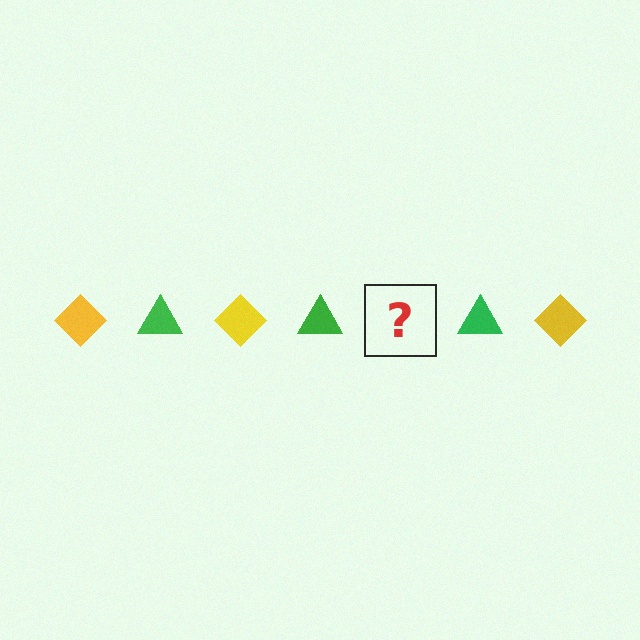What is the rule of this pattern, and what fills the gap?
The rule is that the pattern alternates between yellow diamond and green triangle. The gap should be filled with a yellow diamond.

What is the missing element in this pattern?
The missing element is a yellow diamond.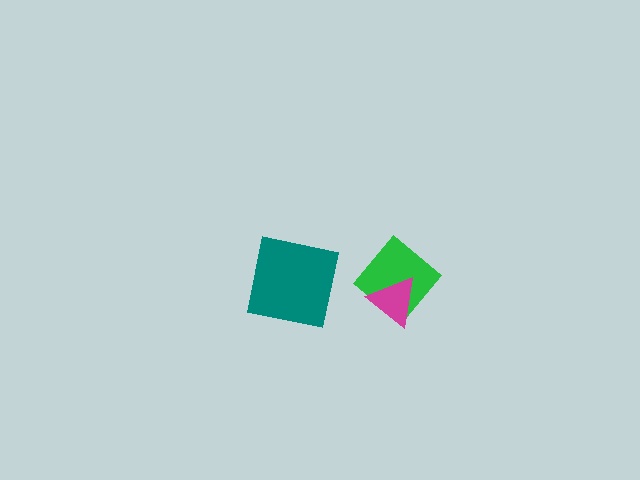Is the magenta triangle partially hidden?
No, no other shape covers it.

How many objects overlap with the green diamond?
1 object overlaps with the green diamond.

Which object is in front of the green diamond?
The magenta triangle is in front of the green diamond.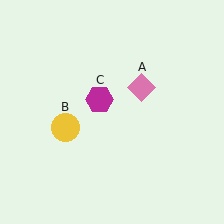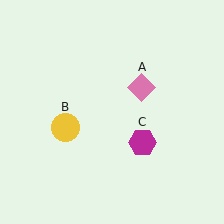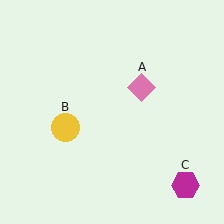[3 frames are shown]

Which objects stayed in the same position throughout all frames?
Pink diamond (object A) and yellow circle (object B) remained stationary.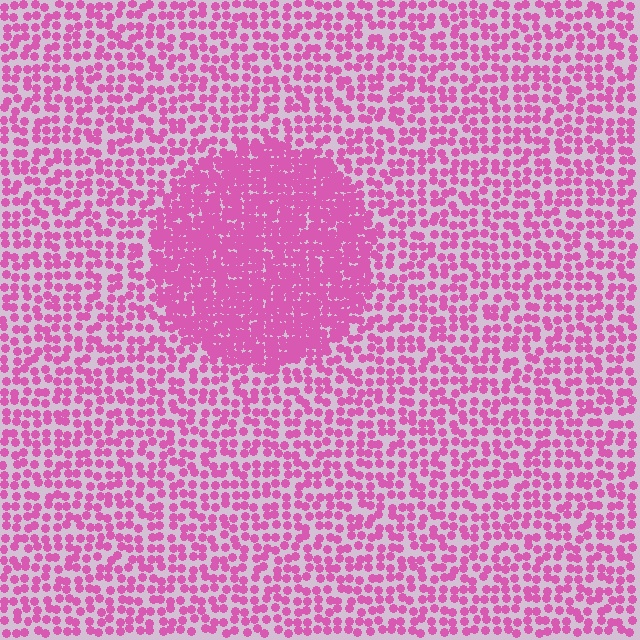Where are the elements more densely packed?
The elements are more densely packed inside the circle boundary.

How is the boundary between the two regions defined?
The boundary is defined by a change in element density (approximately 2.1x ratio). All elements are the same color, size, and shape.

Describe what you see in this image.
The image contains small pink elements arranged at two different densities. A circle-shaped region is visible where the elements are more densely packed than the surrounding area.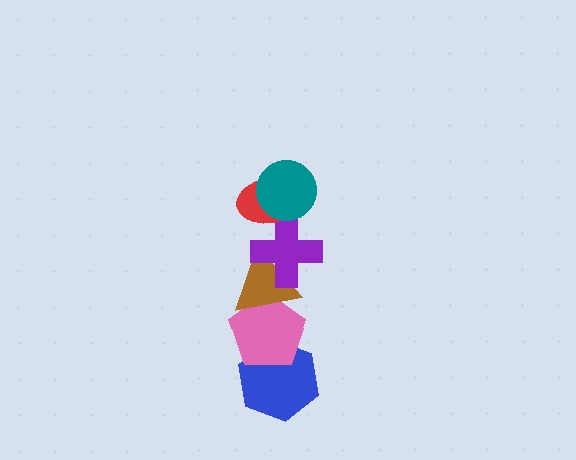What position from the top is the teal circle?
The teal circle is 1st from the top.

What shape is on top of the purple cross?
The red ellipse is on top of the purple cross.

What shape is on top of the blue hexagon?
The pink pentagon is on top of the blue hexagon.